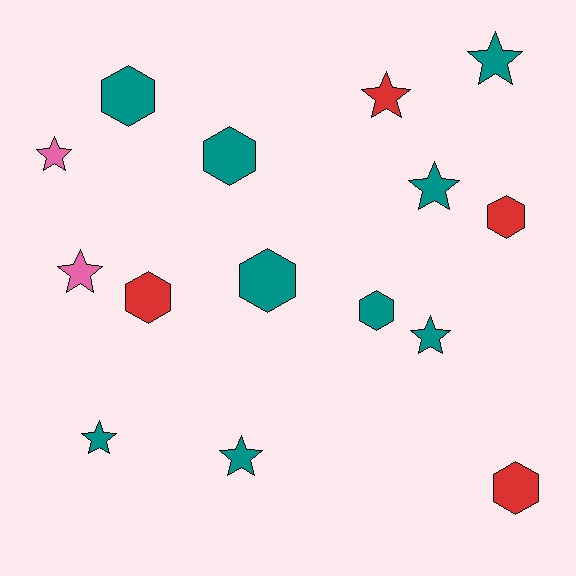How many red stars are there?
There is 1 red star.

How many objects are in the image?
There are 15 objects.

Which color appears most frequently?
Teal, with 9 objects.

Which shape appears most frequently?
Star, with 8 objects.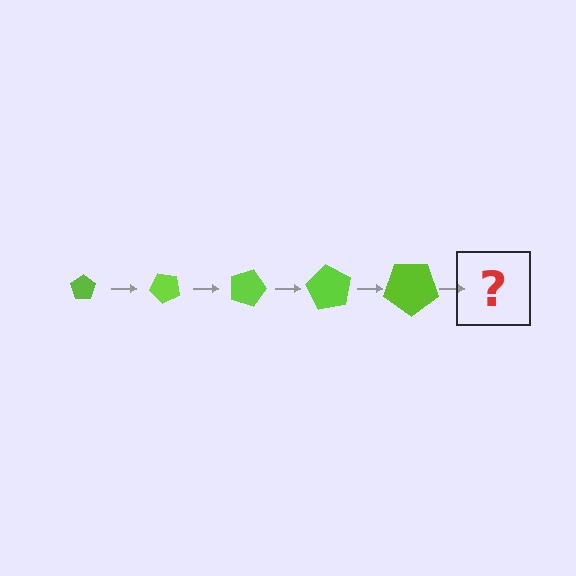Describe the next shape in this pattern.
It should be a pentagon, larger than the previous one and rotated 225 degrees from the start.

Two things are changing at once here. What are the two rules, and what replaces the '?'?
The two rules are that the pentagon grows larger each step and it rotates 45 degrees each step. The '?' should be a pentagon, larger than the previous one and rotated 225 degrees from the start.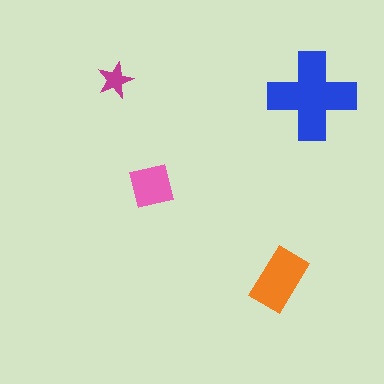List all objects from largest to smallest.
The blue cross, the orange rectangle, the pink square, the magenta star.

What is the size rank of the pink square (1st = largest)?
3rd.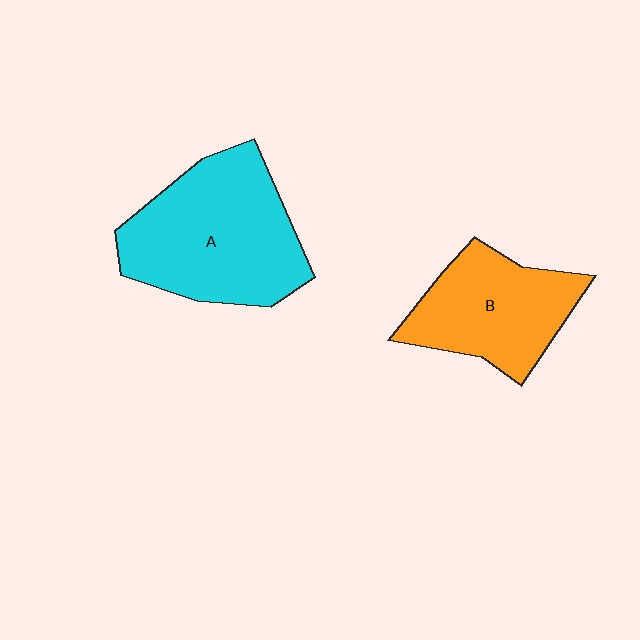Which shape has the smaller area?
Shape B (orange).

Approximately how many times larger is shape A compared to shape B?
Approximately 1.4 times.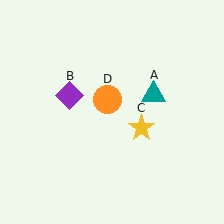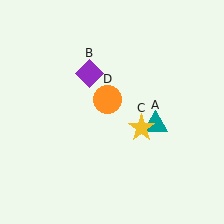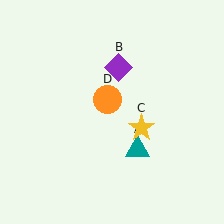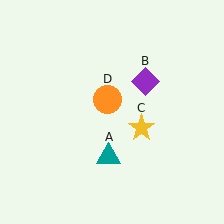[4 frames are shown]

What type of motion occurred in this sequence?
The teal triangle (object A), purple diamond (object B) rotated clockwise around the center of the scene.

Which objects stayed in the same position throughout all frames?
Yellow star (object C) and orange circle (object D) remained stationary.